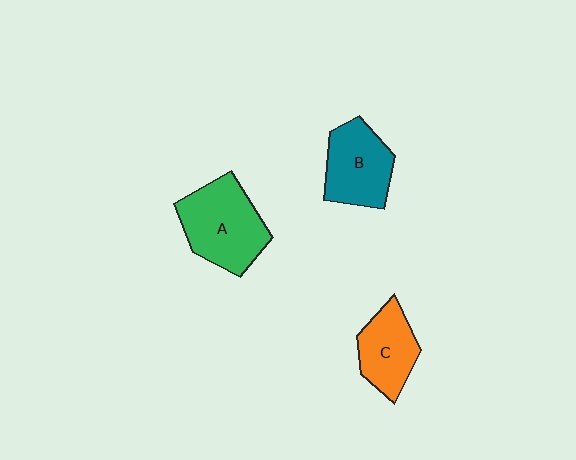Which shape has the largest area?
Shape A (green).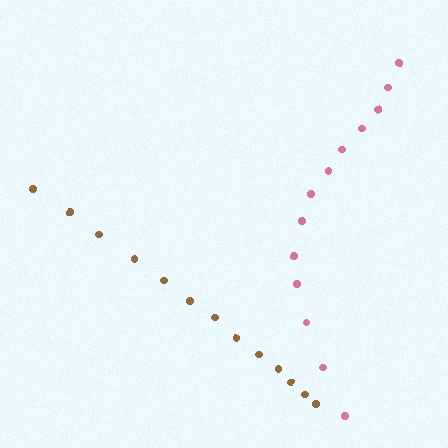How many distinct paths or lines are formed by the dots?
There are 2 distinct paths.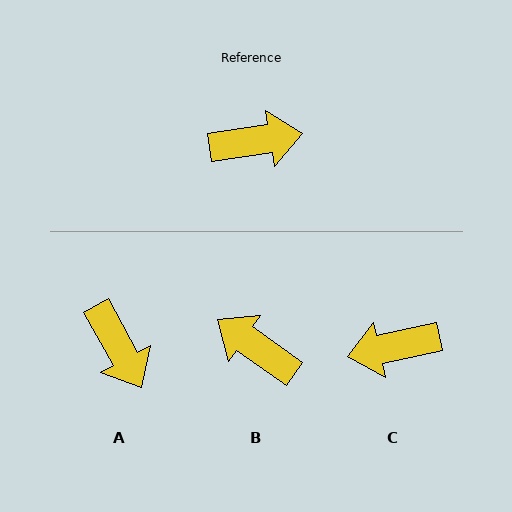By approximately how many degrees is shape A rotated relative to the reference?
Approximately 69 degrees clockwise.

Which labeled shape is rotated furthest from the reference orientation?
C, about 176 degrees away.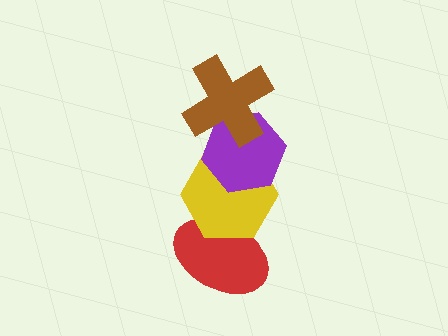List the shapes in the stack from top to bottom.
From top to bottom: the brown cross, the purple hexagon, the yellow hexagon, the red ellipse.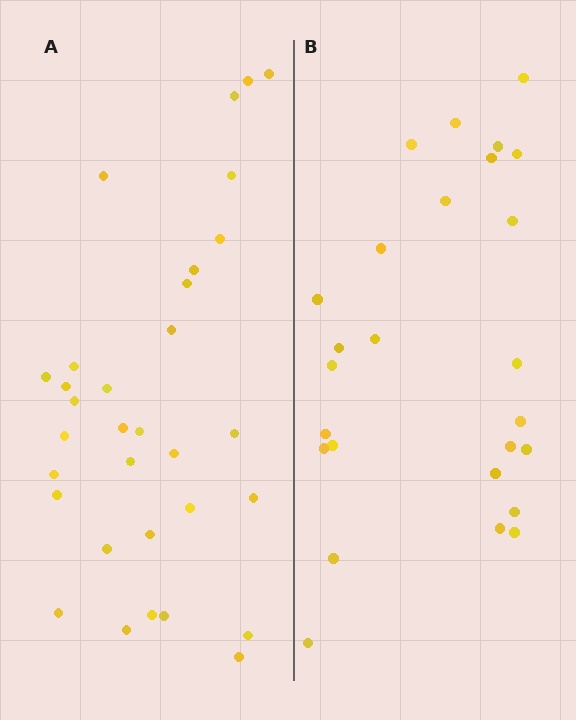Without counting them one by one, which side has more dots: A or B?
Region A (the left region) has more dots.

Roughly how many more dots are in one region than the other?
Region A has about 6 more dots than region B.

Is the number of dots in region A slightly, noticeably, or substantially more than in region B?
Region A has only slightly more — the two regions are fairly close. The ratio is roughly 1.2 to 1.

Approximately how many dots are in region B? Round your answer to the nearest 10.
About 30 dots. (The exact count is 26, which rounds to 30.)